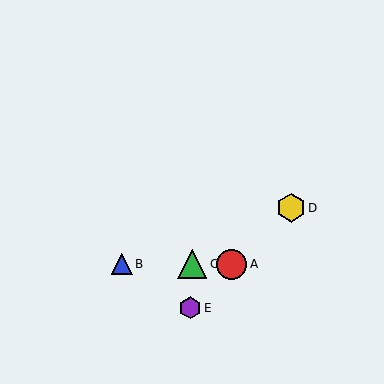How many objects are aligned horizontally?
3 objects (A, B, C) are aligned horizontally.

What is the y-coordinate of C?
Object C is at y≈264.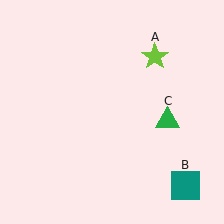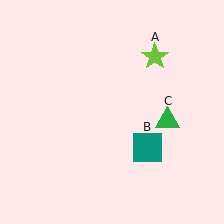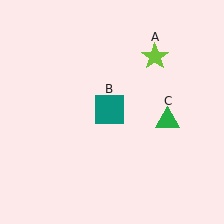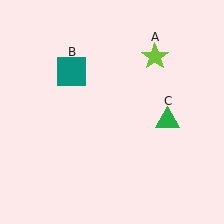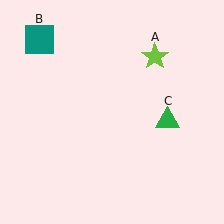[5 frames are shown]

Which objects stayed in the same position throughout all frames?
Lime star (object A) and green triangle (object C) remained stationary.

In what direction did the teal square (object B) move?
The teal square (object B) moved up and to the left.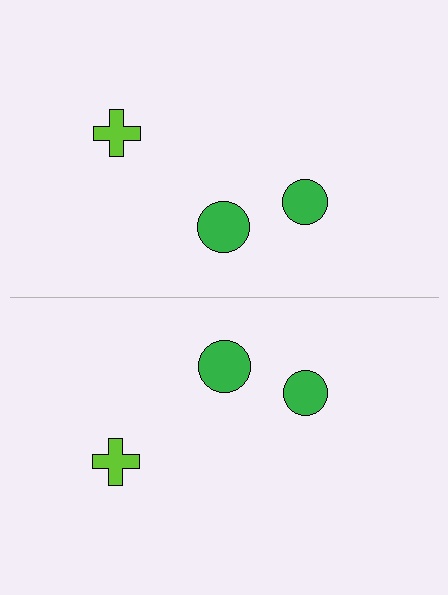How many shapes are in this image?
There are 6 shapes in this image.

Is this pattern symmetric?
Yes, this pattern has bilateral (reflection) symmetry.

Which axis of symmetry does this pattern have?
The pattern has a horizontal axis of symmetry running through the center of the image.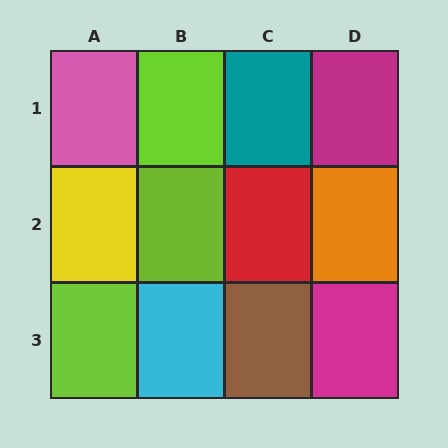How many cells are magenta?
2 cells are magenta.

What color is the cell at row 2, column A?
Yellow.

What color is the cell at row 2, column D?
Orange.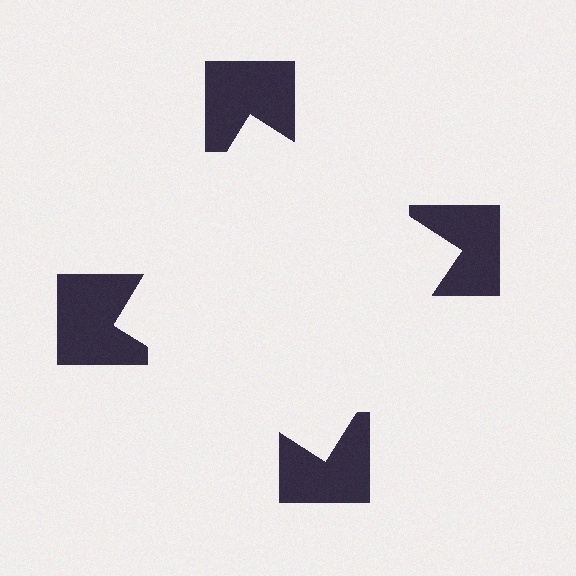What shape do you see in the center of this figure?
An illusory square — its edges are inferred from the aligned wedge cuts in the notched squares, not physically drawn.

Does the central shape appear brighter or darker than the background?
It typically appears slightly brighter than the background, even though no actual brightness change is drawn.